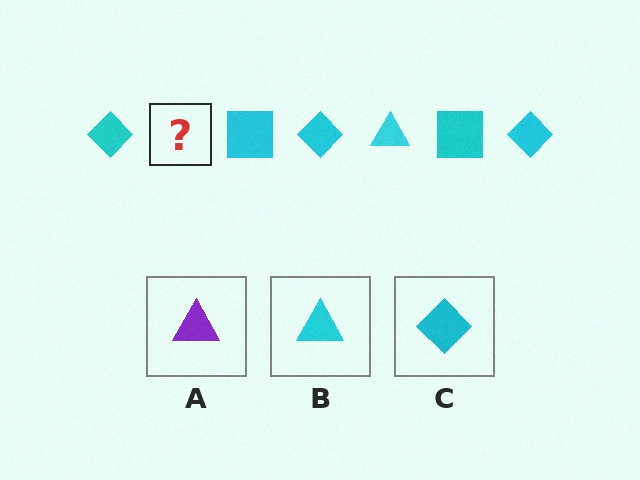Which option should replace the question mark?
Option B.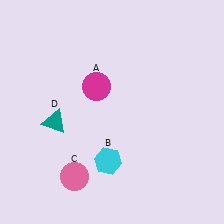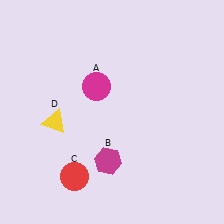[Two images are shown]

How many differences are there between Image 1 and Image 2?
There are 3 differences between the two images.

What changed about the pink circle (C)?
In Image 1, C is pink. In Image 2, it changed to red.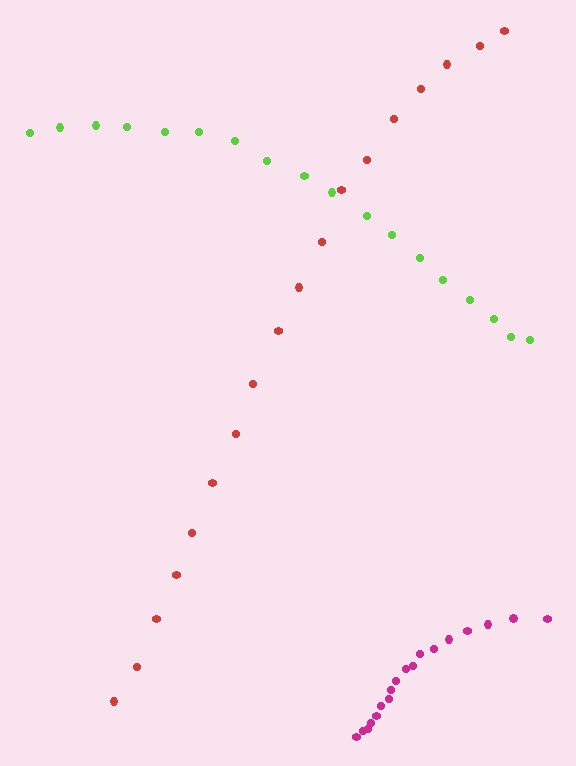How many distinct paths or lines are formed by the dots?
There are 3 distinct paths.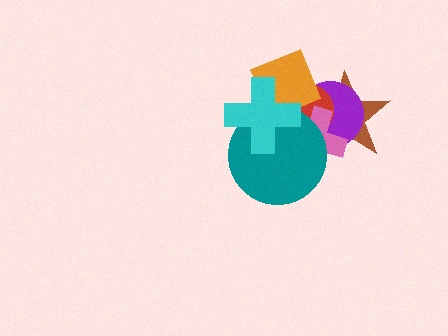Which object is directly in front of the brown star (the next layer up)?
The purple circle is directly in front of the brown star.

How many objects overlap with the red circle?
6 objects overlap with the red circle.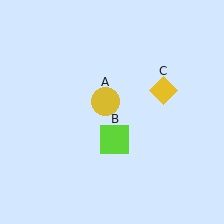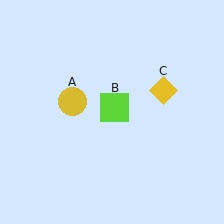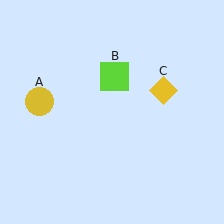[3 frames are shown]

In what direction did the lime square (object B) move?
The lime square (object B) moved up.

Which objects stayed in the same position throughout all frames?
Yellow diamond (object C) remained stationary.